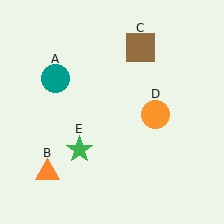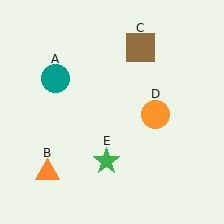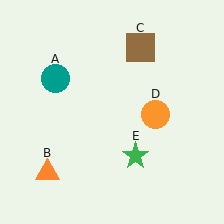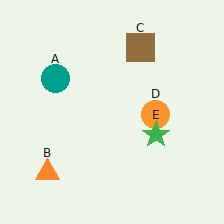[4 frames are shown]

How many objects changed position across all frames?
1 object changed position: green star (object E).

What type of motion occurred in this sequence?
The green star (object E) rotated counterclockwise around the center of the scene.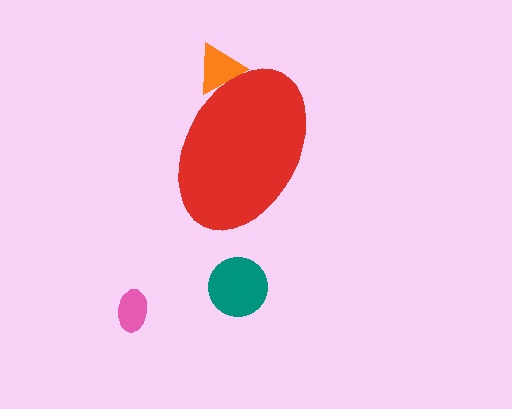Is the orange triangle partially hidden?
Yes, the orange triangle is partially hidden behind the red ellipse.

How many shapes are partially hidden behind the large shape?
1 shape is partially hidden.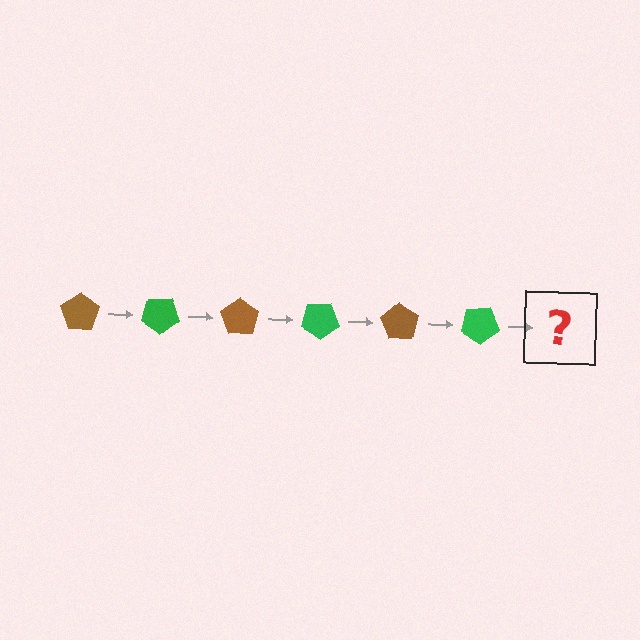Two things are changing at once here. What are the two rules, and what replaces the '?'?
The two rules are that it rotates 35 degrees each step and the color cycles through brown and green. The '?' should be a brown pentagon, rotated 210 degrees from the start.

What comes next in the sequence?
The next element should be a brown pentagon, rotated 210 degrees from the start.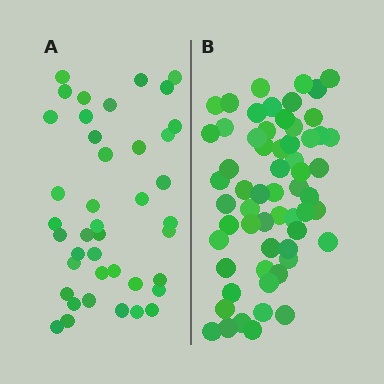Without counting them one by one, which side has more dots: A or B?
Region B (the right region) has more dots.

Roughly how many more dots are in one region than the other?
Region B has approximately 20 more dots than region A.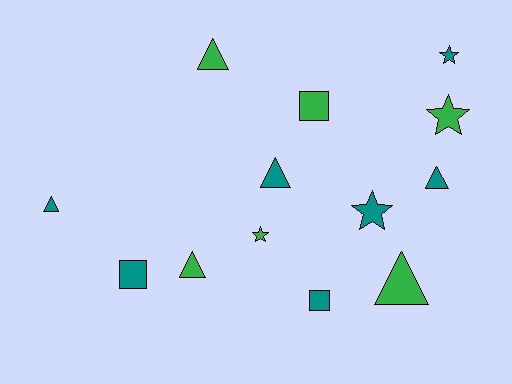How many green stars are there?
There are 2 green stars.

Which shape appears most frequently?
Triangle, with 6 objects.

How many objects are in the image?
There are 13 objects.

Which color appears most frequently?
Teal, with 7 objects.